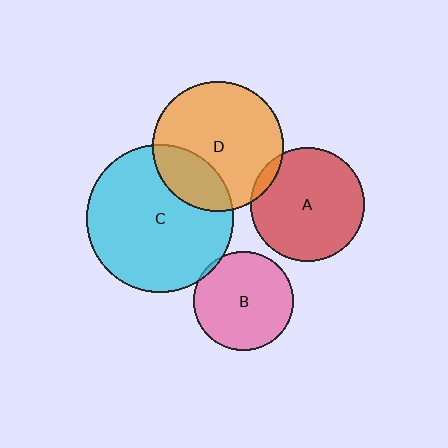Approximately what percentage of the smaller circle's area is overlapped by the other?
Approximately 5%.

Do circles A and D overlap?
Yes.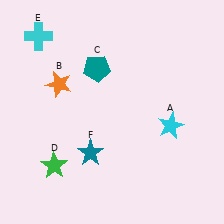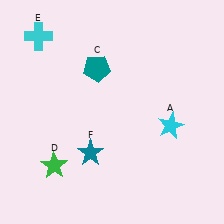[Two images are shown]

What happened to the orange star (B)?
The orange star (B) was removed in Image 2. It was in the top-left area of Image 1.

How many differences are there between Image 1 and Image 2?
There is 1 difference between the two images.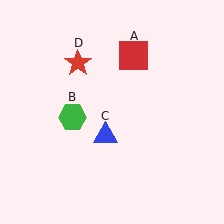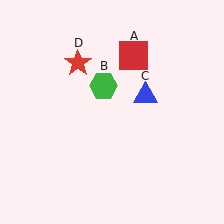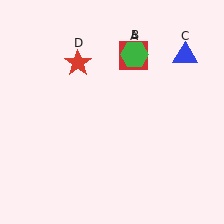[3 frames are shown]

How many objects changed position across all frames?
2 objects changed position: green hexagon (object B), blue triangle (object C).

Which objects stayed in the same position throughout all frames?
Red square (object A) and red star (object D) remained stationary.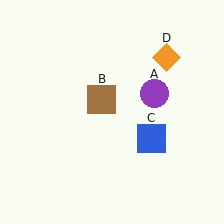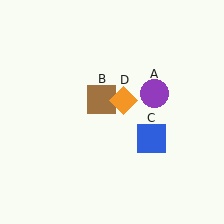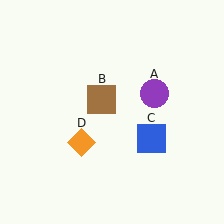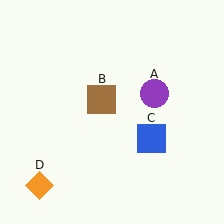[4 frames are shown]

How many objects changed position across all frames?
1 object changed position: orange diamond (object D).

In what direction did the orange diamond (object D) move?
The orange diamond (object D) moved down and to the left.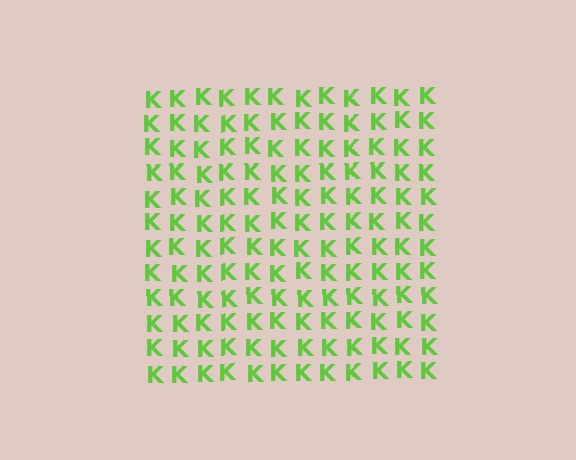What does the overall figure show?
The overall figure shows a square.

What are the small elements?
The small elements are letter K's.